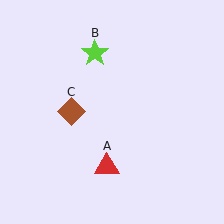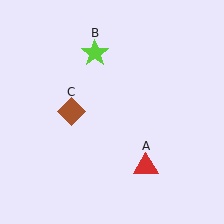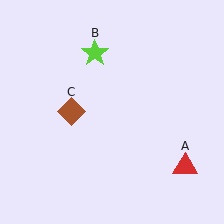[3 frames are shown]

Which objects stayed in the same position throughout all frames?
Lime star (object B) and brown diamond (object C) remained stationary.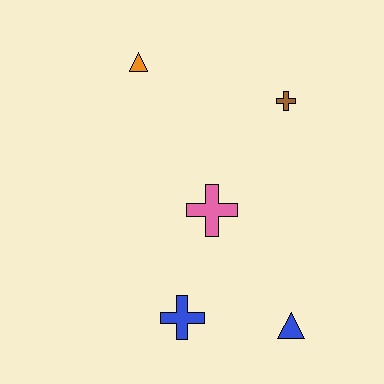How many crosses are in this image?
There are 3 crosses.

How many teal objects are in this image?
There are no teal objects.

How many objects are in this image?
There are 5 objects.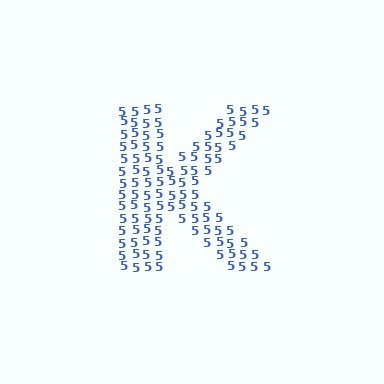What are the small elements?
The small elements are digit 5's.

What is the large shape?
The large shape is the letter K.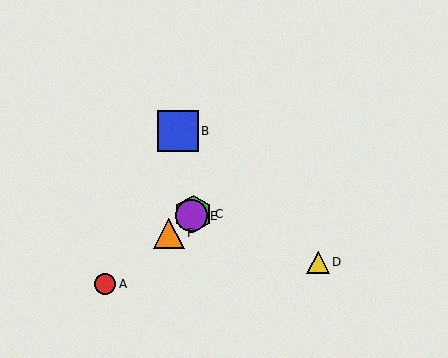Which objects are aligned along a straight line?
Objects A, C, E, F are aligned along a straight line.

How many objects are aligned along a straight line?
4 objects (A, C, E, F) are aligned along a straight line.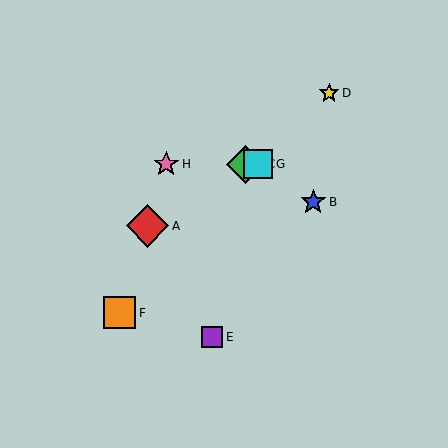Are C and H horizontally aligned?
Yes, both are at y≈164.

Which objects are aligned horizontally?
Objects C, G, H are aligned horizontally.